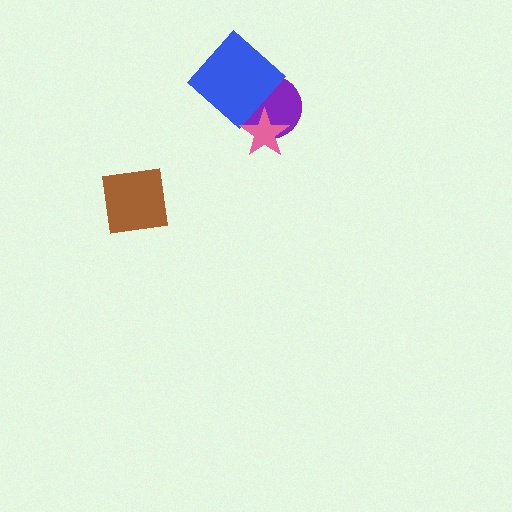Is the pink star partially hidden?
No, no other shape covers it.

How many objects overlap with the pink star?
1 object overlaps with the pink star.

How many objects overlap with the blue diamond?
1 object overlaps with the blue diamond.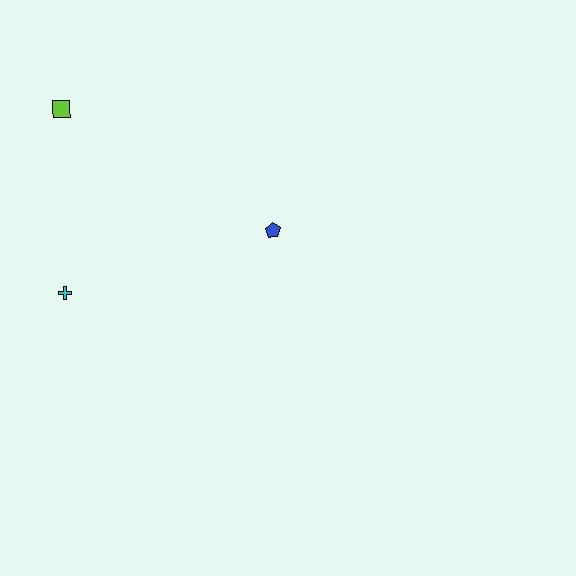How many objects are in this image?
There are 3 objects.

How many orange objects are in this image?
There are no orange objects.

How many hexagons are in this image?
There are no hexagons.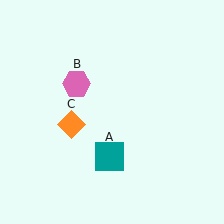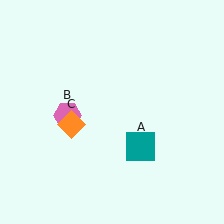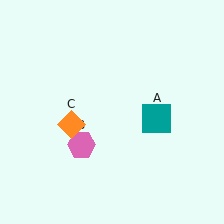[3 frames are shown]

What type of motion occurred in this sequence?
The teal square (object A), pink hexagon (object B) rotated counterclockwise around the center of the scene.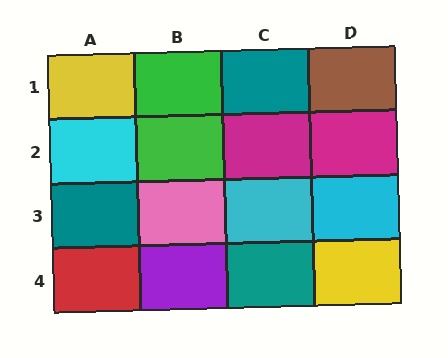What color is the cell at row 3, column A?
Teal.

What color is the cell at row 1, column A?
Yellow.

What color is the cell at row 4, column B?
Purple.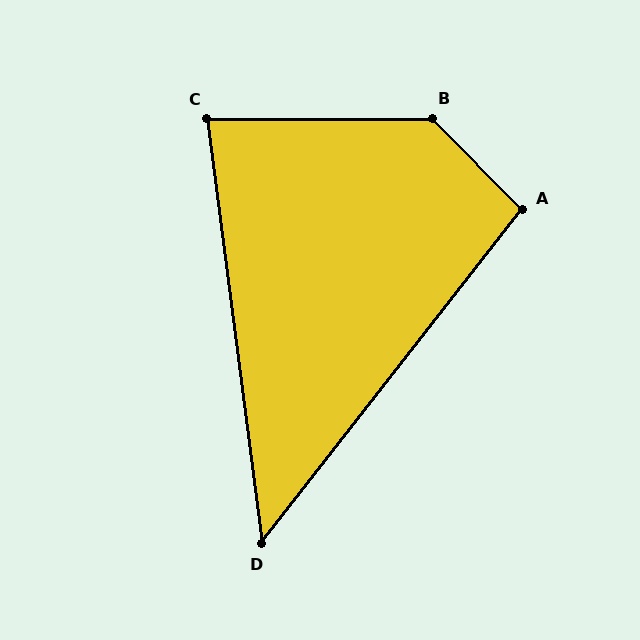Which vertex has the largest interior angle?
B, at approximately 135 degrees.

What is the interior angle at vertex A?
Approximately 97 degrees (obtuse).